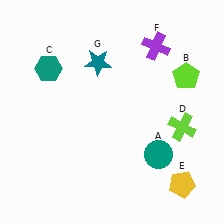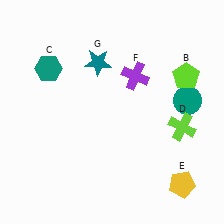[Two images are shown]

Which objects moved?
The objects that moved are: the teal circle (A), the purple cross (F).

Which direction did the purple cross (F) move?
The purple cross (F) moved down.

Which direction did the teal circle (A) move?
The teal circle (A) moved up.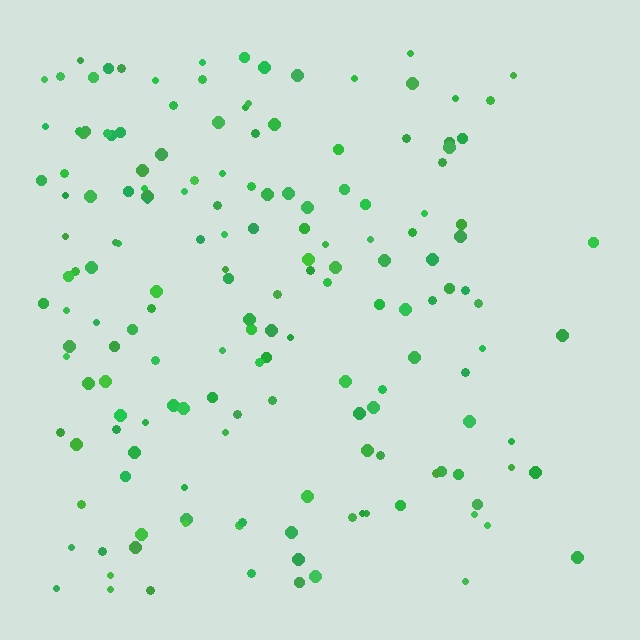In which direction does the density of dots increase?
From right to left, with the left side densest.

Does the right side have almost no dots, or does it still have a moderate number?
Still a moderate number, just noticeably fewer than the left.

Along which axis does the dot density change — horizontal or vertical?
Horizontal.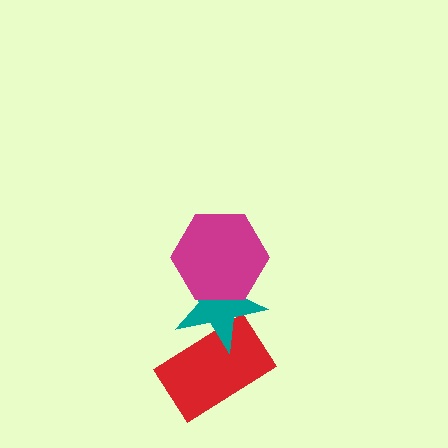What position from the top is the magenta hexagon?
The magenta hexagon is 1st from the top.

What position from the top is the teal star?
The teal star is 2nd from the top.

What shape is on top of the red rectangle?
The teal star is on top of the red rectangle.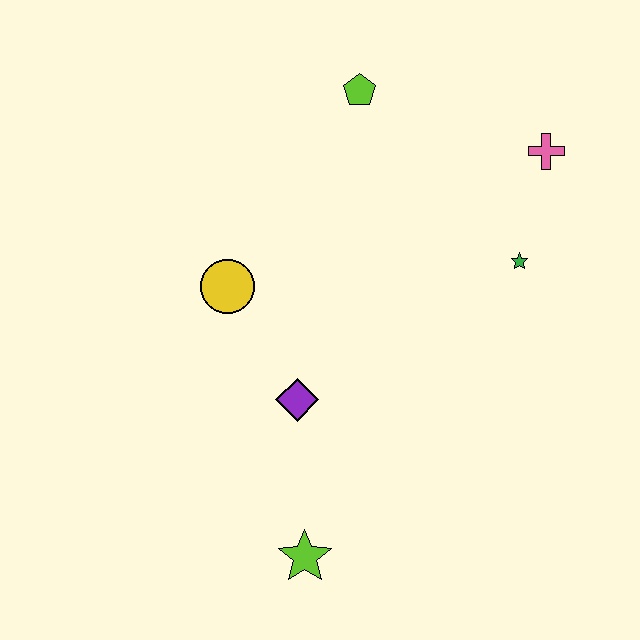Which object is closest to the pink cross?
The green star is closest to the pink cross.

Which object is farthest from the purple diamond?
The pink cross is farthest from the purple diamond.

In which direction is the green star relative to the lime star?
The green star is above the lime star.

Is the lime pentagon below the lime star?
No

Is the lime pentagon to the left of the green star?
Yes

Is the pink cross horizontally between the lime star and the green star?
No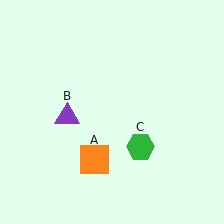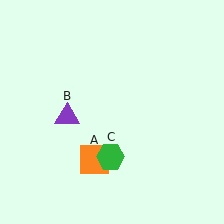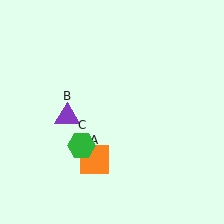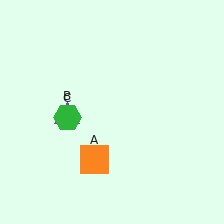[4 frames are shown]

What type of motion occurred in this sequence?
The green hexagon (object C) rotated clockwise around the center of the scene.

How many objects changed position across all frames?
1 object changed position: green hexagon (object C).